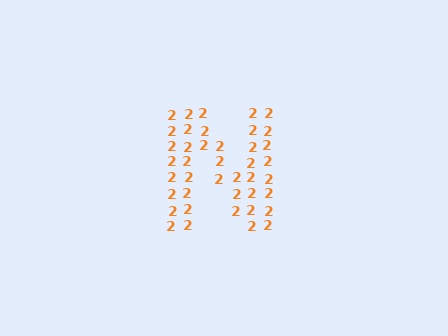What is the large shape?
The large shape is the letter N.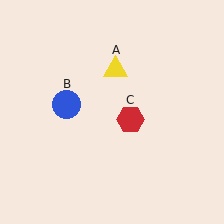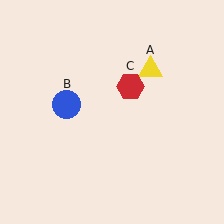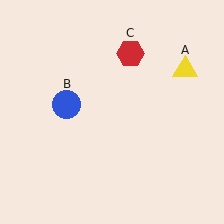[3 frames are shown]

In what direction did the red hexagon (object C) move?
The red hexagon (object C) moved up.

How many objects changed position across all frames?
2 objects changed position: yellow triangle (object A), red hexagon (object C).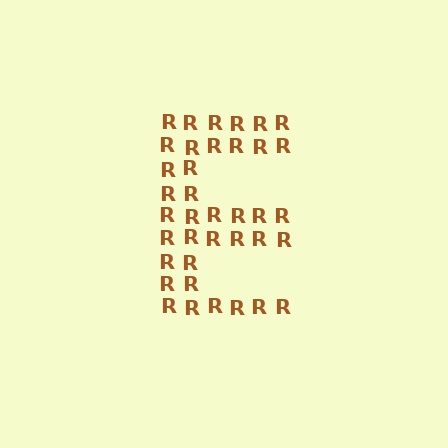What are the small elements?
The small elements are letter R's.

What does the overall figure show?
The overall figure shows the letter E.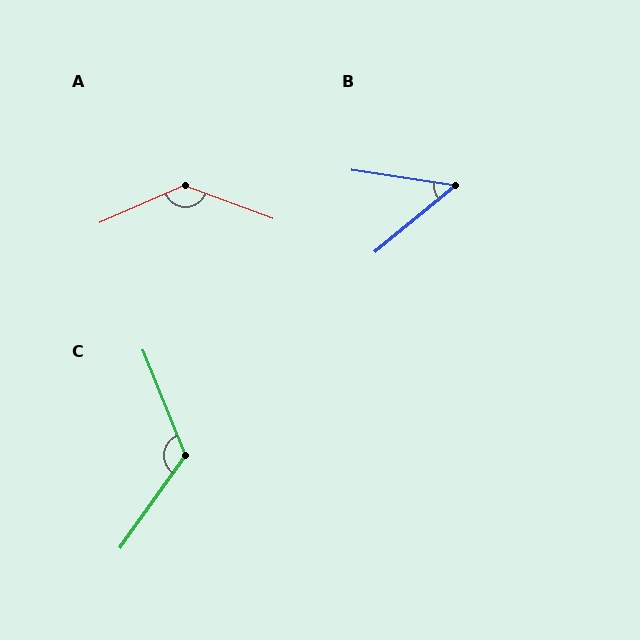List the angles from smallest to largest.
B (48°), C (123°), A (136°).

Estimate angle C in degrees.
Approximately 123 degrees.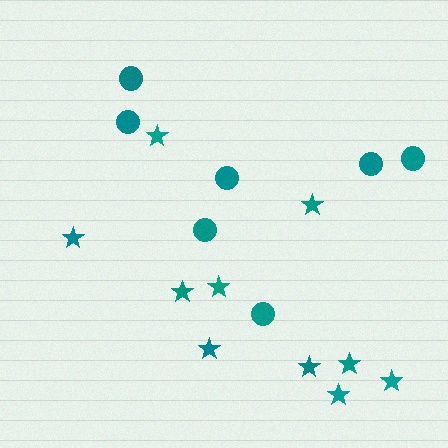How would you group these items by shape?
There are 2 groups: one group of stars (10) and one group of circles (7).